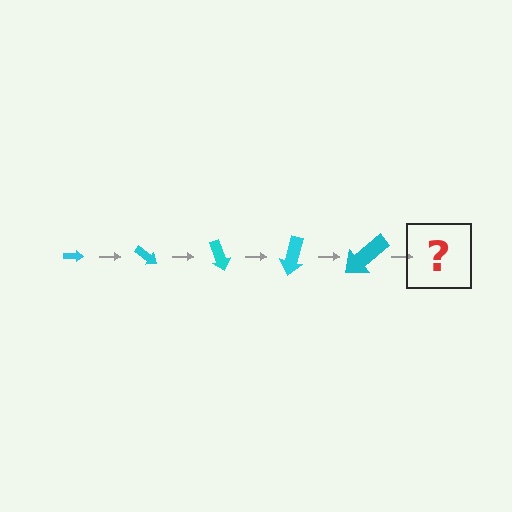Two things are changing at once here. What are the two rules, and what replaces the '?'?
The two rules are that the arrow grows larger each step and it rotates 35 degrees each step. The '?' should be an arrow, larger than the previous one and rotated 175 degrees from the start.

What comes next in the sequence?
The next element should be an arrow, larger than the previous one and rotated 175 degrees from the start.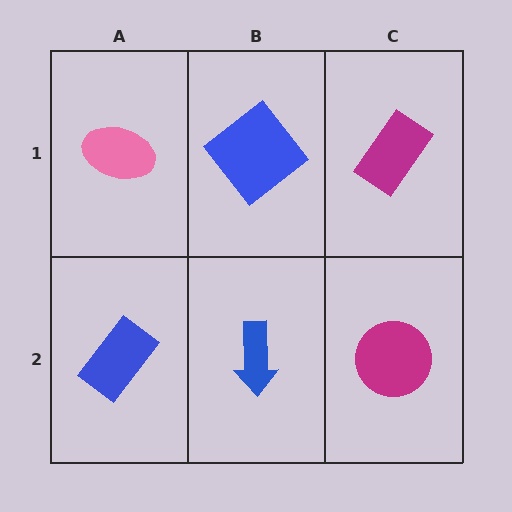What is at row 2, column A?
A blue rectangle.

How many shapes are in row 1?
3 shapes.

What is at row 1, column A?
A pink ellipse.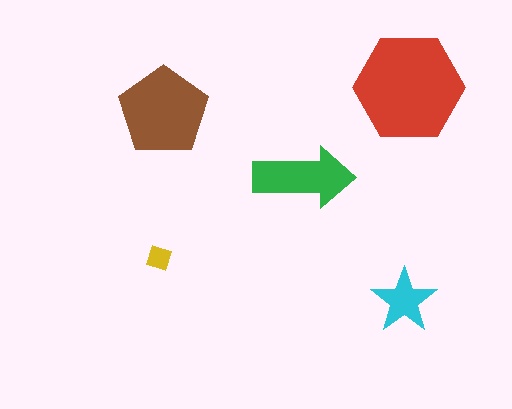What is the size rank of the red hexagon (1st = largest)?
1st.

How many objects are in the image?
There are 5 objects in the image.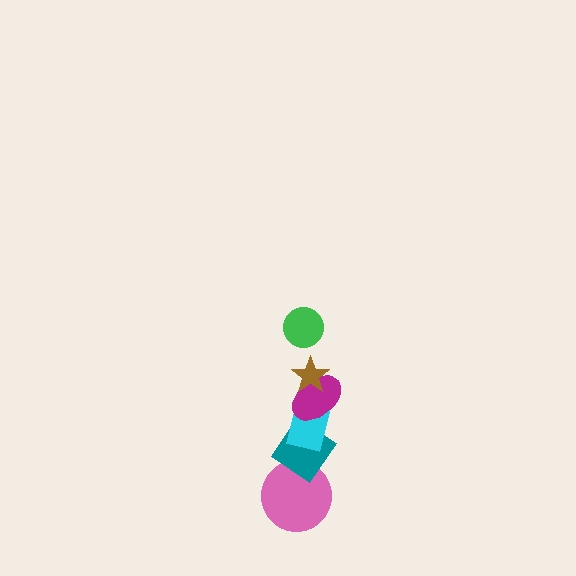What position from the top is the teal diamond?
The teal diamond is 5th from the top.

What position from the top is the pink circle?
The pink circle is 6th from the top.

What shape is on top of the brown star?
The green circle is on top of the brown star.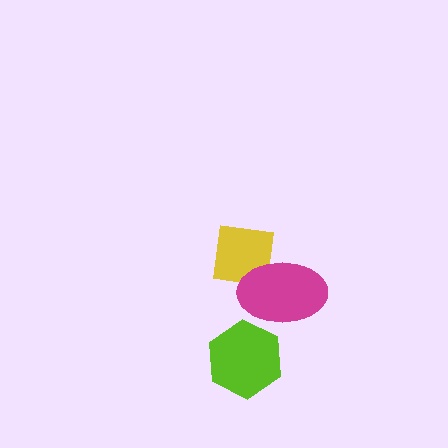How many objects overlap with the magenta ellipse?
2 objects overlap with the magenta ellipse.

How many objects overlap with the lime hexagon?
1 object overlaps with the lime hexagon.